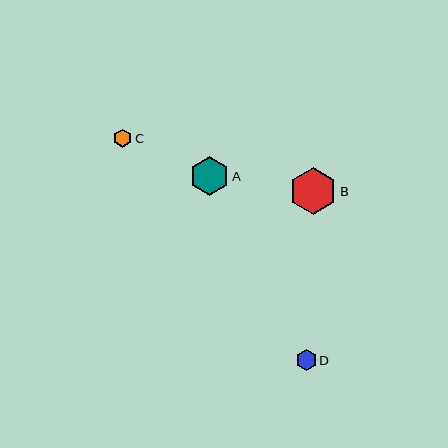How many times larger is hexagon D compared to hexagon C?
Hexagon D is approximately 1.2 times the size of hexagon C.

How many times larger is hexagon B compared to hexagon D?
Hexagon B is approximately 2.2 times the size of hexagon D.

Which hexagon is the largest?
Hexagon B is the largest with a size of approximately 47 pixels.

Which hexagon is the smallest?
Hexagon C is the smallest with a size of approximately 18 pixels.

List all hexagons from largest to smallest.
From largest to smallest: B, A, D, C.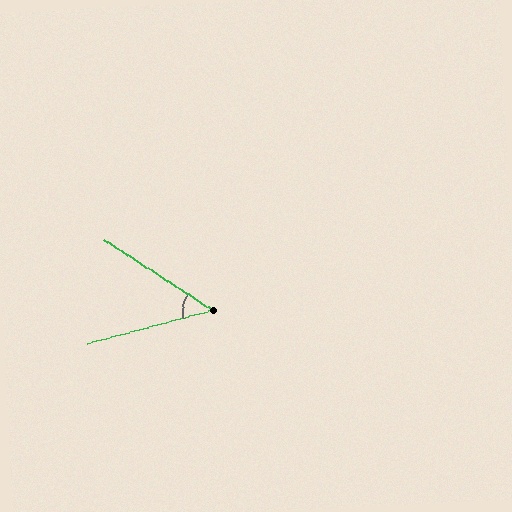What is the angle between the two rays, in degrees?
Approximately 48 degrees.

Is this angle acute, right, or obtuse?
It is acute.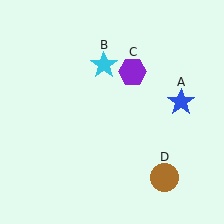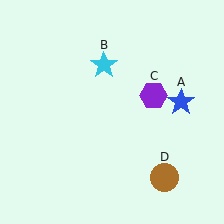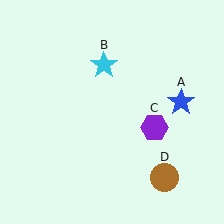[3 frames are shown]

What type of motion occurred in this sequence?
The purple hexagon (object C) rotated clockwise around the center of the scene.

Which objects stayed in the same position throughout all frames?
Blue star (object A) and cyan star (object B) and brown circle (object D) remained stationary.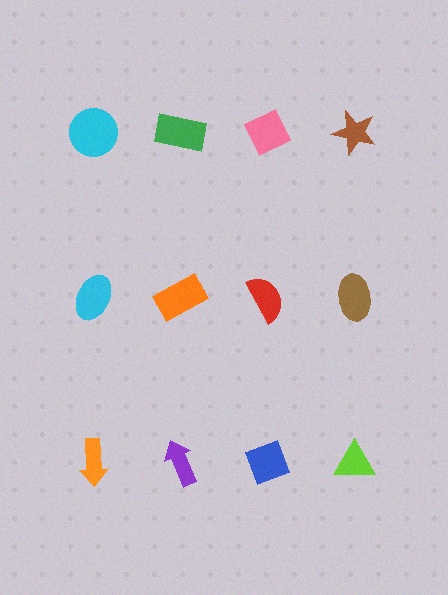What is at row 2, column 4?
A brown ellipse.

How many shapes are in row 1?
4 shapes.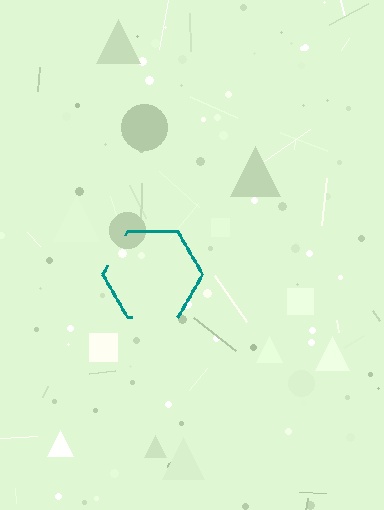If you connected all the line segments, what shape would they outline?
They would outline a hexagon.